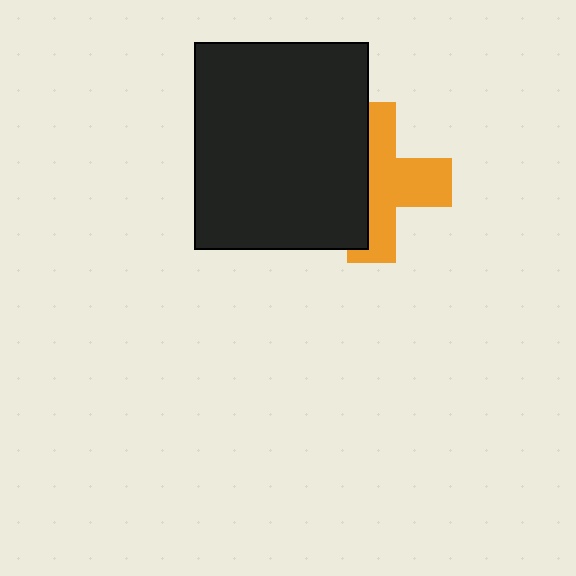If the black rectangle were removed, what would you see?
You would see the complete orange cross.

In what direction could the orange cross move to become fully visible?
The orange cross could move right. That would shift it out from behind the black rectangle entirely.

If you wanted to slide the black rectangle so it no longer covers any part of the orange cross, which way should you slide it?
Slide it left — that is the most direct way to separate the two shapes.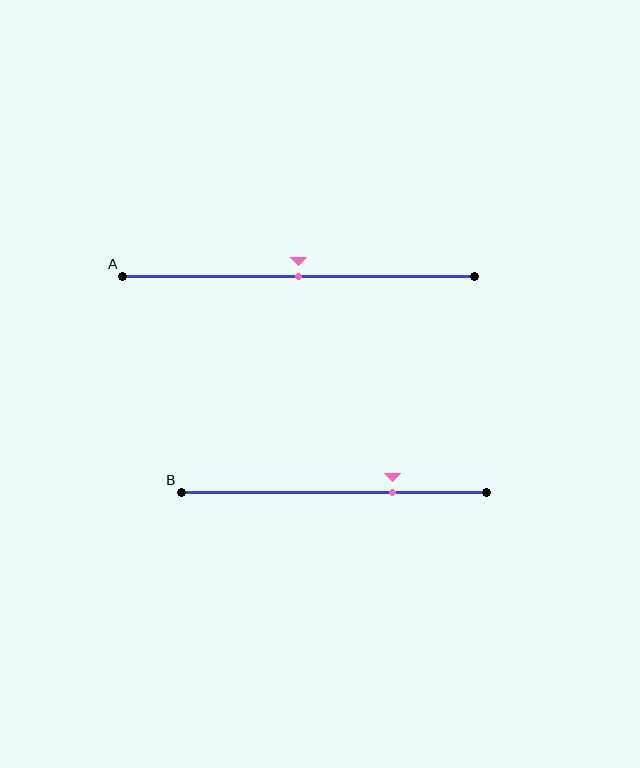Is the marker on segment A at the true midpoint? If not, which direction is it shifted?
Yes, the marker on segment A is at the true midpoint.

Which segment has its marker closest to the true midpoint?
Segment A has its marker closest to the true midpoint.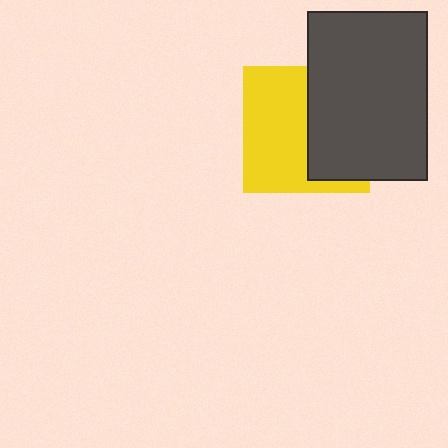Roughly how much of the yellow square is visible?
About half of it is visible (roughly 55%).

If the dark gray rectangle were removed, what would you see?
You would see the complete yellow square.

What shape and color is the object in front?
The object in front is a dark gray rectangle.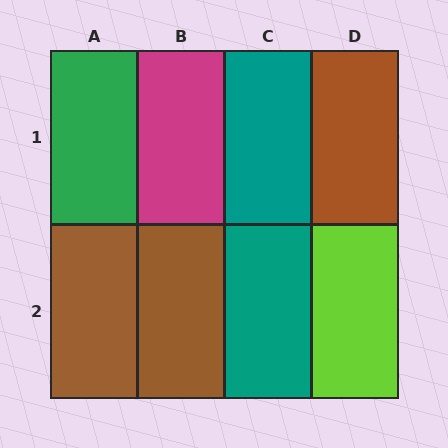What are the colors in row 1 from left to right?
Green, magenta, teal, brown.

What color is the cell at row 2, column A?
Brown.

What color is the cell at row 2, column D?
Lime.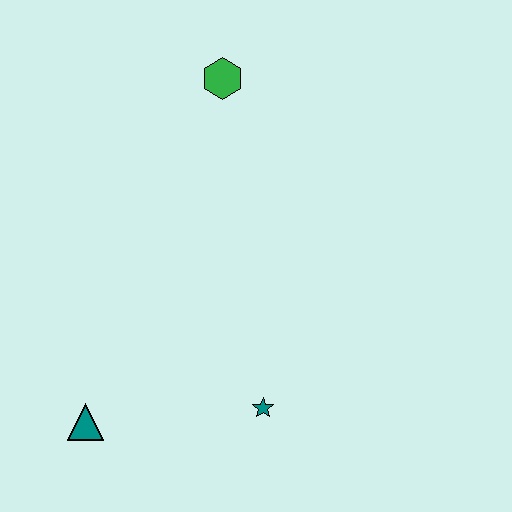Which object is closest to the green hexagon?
The teal star is closest to the green hexagon.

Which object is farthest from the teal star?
The green hexagon is farthest from the teal star.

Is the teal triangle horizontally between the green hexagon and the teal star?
No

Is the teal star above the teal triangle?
Yes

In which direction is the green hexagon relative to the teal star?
The green hexagon is above the teal star.